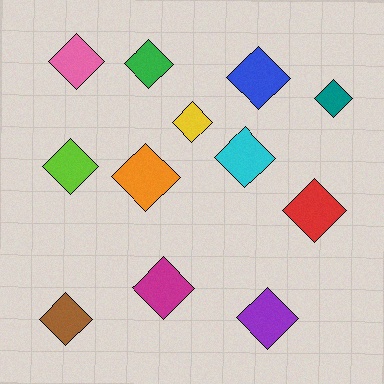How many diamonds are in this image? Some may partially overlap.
There are 12 diamonds.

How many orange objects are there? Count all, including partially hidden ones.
There is 1 orange object.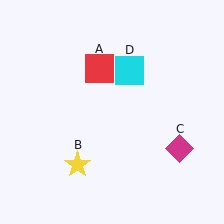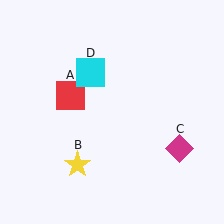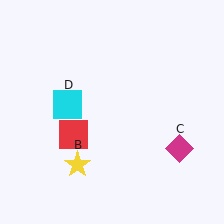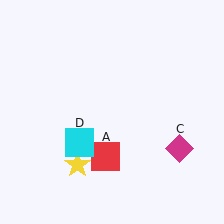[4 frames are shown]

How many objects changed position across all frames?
2 objects changed position: red square (object A), cyan square (object D).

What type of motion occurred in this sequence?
The red square (object A), cyan square (object D) rotated counterclockwise around the center of the scene.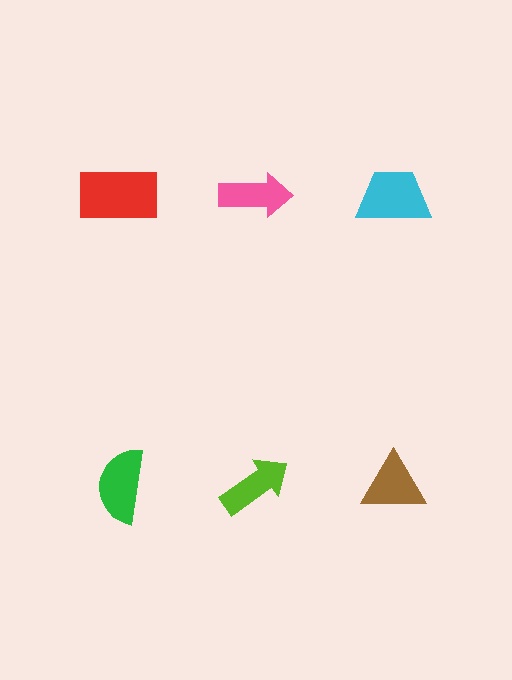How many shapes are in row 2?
3 shapes.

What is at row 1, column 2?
A pink arrow.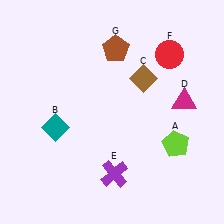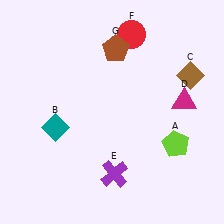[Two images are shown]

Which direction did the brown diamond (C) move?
The brown diamond (C) moved right.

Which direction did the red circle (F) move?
The red circle (F) moved left.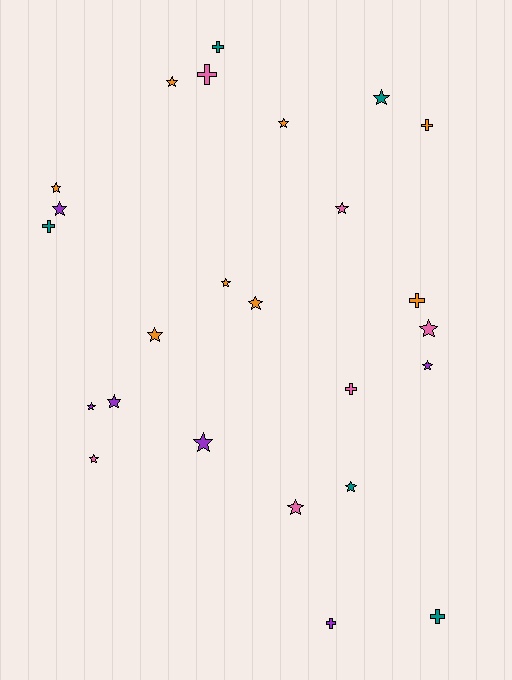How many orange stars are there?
There are 6 orange stars.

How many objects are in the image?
There are 25 objects.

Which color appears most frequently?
Orange, with 8 objects.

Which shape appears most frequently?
Star, with 17 objects.